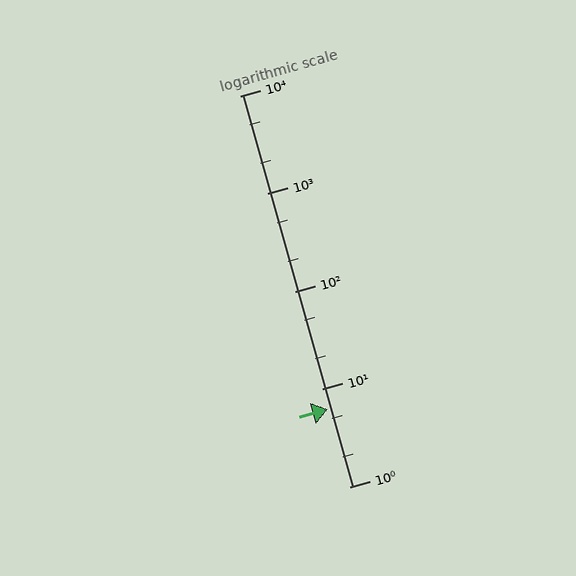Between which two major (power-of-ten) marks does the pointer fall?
The pointer is between 1 and 10.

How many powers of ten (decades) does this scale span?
The scale spans 4 decades, from 1 to 10000.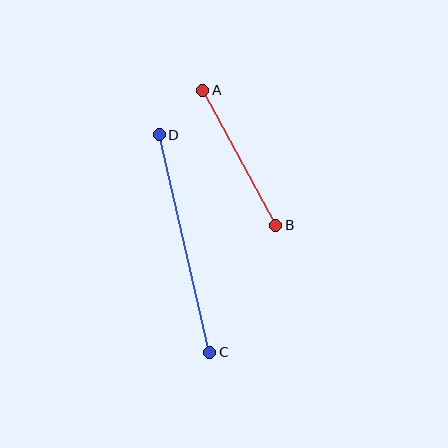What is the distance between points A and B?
The distance is approximately 154 pixels.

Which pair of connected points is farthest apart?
Points C and D are farthest apart.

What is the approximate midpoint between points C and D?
The midpoint is at approximately (184, 244) pixels.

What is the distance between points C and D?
The distance is approximately 223 pixels.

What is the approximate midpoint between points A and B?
The midpoint is at approximately (239, 158) pixels.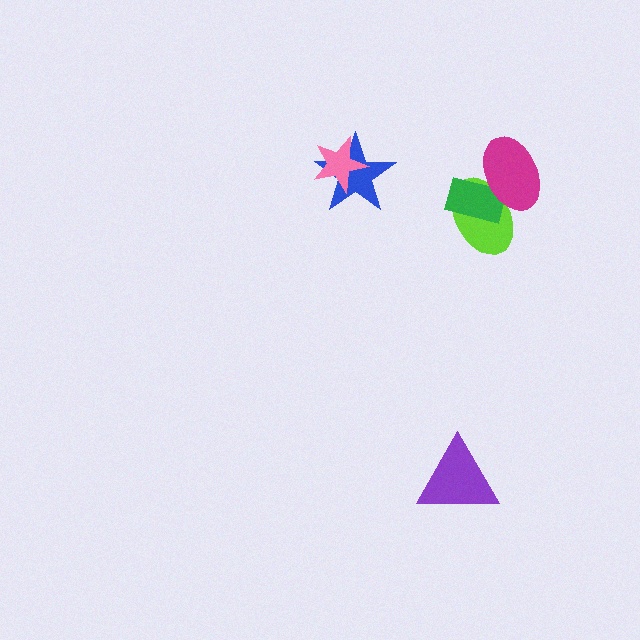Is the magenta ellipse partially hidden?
No, no other shape covers it.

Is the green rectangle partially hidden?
Yes, it is partially covered by another shape.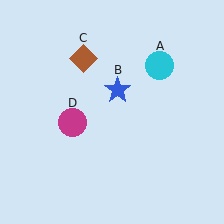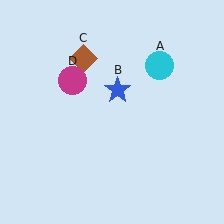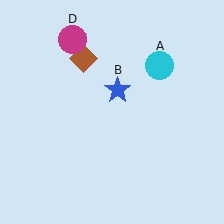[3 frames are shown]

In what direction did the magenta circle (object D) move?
The magenta circle (object D) moved up.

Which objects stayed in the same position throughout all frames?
Cyan circle (object A) and blue star (object B) and brown diamond (object C) remained stationary.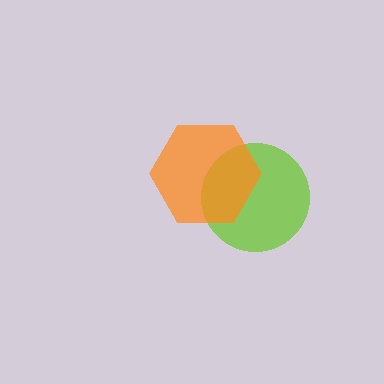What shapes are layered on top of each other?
The layered shapes are: a lime circle, an orange hexagon.